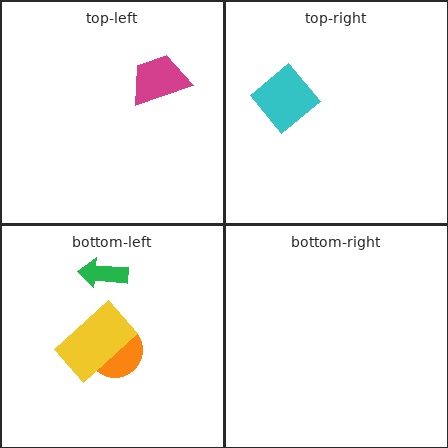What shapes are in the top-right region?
The cyan diamond.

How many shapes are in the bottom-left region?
3.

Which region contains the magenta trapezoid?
The top-left region.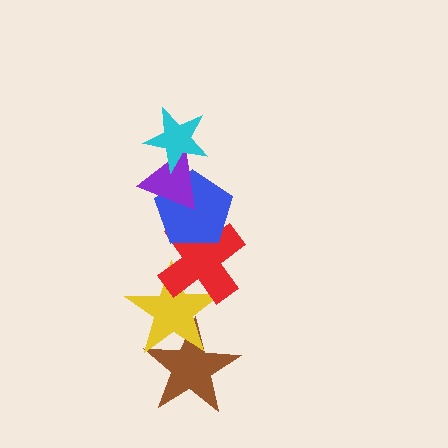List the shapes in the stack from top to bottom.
From top to bottom: the cyan star, the purple triangle, the blue pentagon, the red cross, the yellow star, the brown star.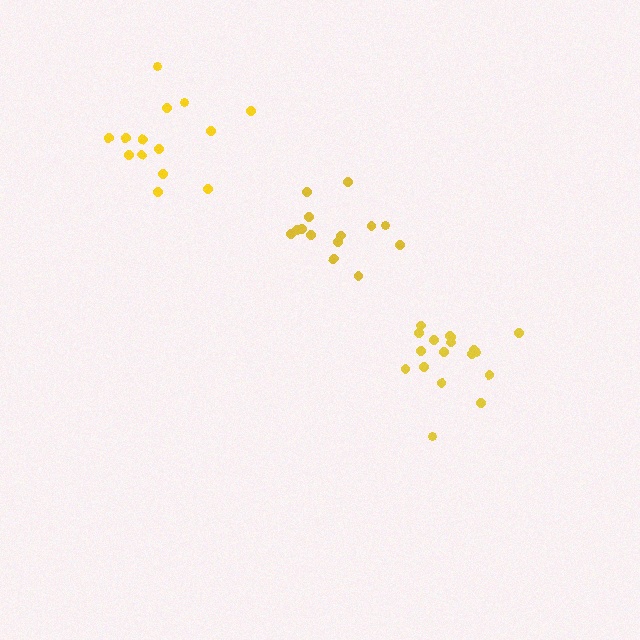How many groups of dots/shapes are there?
There are 3 groups.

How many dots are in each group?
Group 1: 15 dots, Group 2: 18 dots, Group 3: 14 dots (47 total).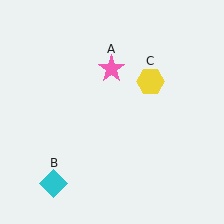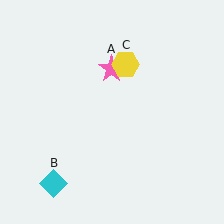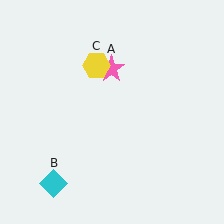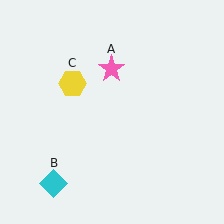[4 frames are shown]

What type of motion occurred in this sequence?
The yellow hexagon (object C) rotated counterclockwise around the center of the scene.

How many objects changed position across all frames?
1 object changed position: yellow hexagon (object C).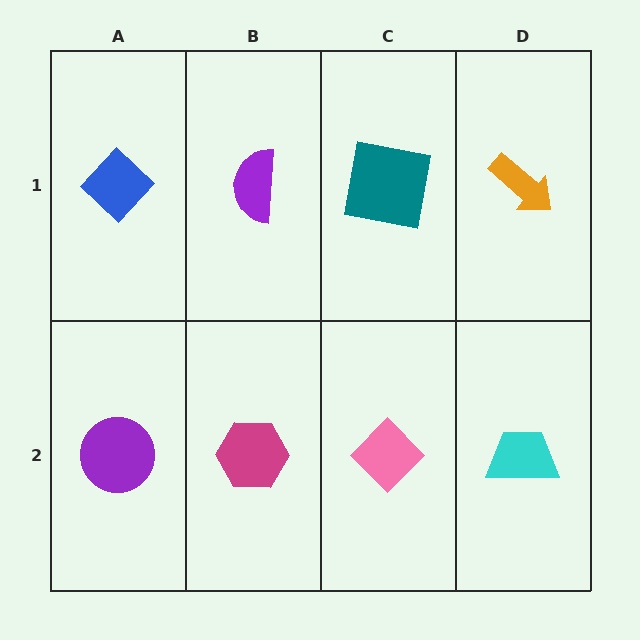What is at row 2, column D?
A cyan trapezoid.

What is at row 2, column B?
A magenta hexagon.